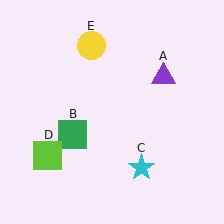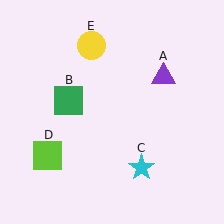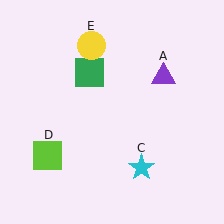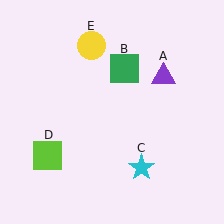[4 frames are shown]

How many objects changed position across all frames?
1 object changed position: green square (object B).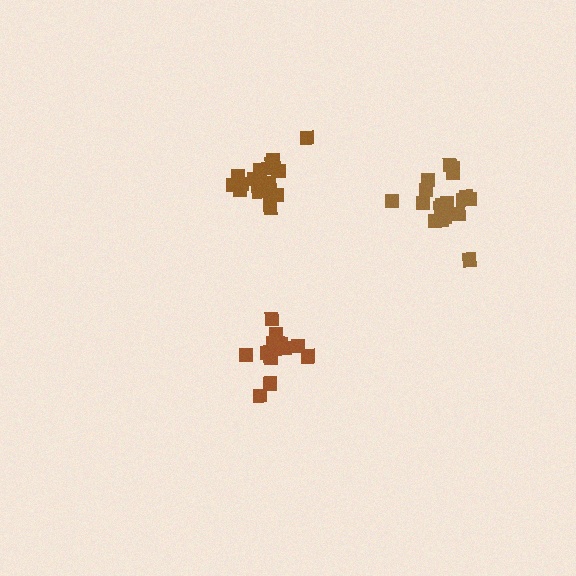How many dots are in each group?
Group 1: 15 dots, Group 2: 19 dots, Group 3: 19 dots (53 total).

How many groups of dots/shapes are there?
There are 3 groups.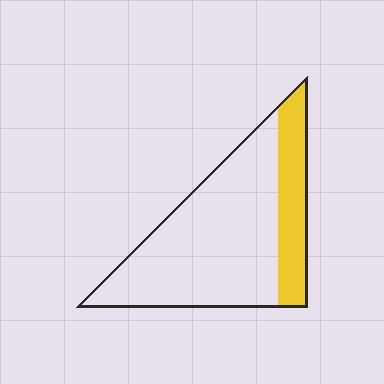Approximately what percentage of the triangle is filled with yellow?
Approximately 25%.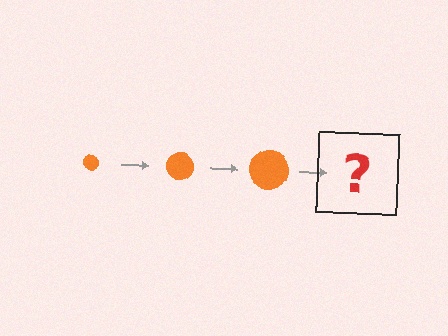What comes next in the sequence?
The next element should be an orange circle, larger than the previous one.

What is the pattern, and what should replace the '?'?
The pattern is that the circle gets progressively larger each step. The '?' should be an orange circle, larger than the previous one.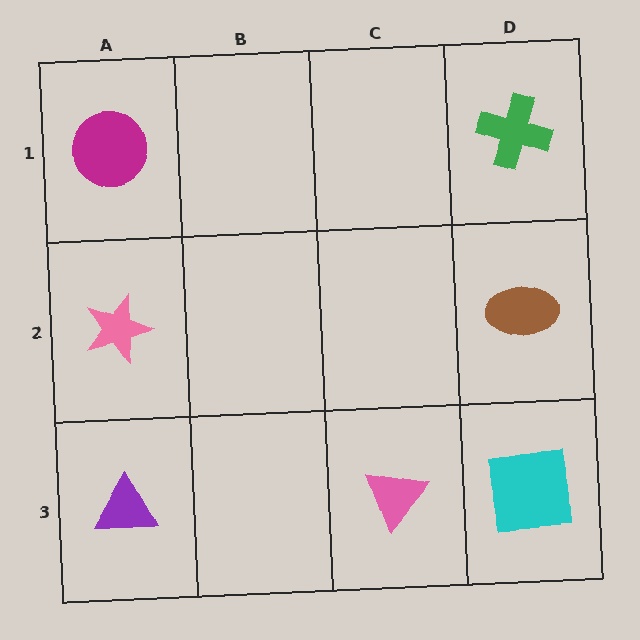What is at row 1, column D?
A green cross.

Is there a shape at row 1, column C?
No, that cell is empty.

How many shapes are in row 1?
2 shapes.